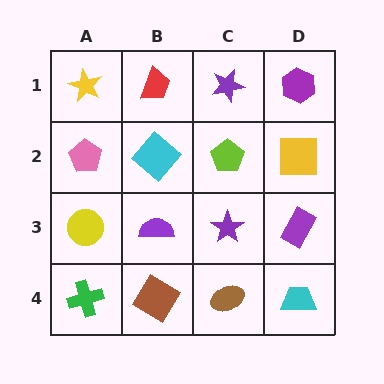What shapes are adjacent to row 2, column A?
A yellow star (row 1, column A), a yellow circle (row 3, column A), a cyan diamond (row 2, column B).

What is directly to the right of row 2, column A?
A cyan diamond.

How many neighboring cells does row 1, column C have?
3.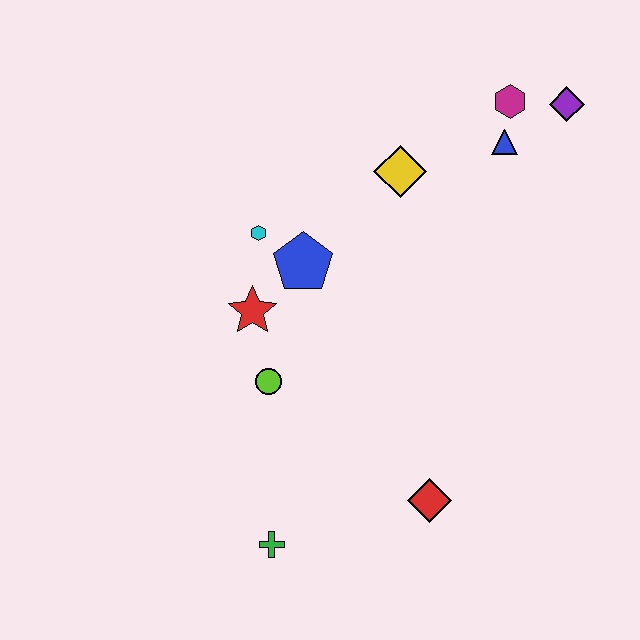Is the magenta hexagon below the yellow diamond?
No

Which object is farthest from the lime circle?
The purple diamond is farthest from the lime circle.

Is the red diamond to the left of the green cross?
No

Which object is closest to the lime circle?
The red star is closest to the lime circle.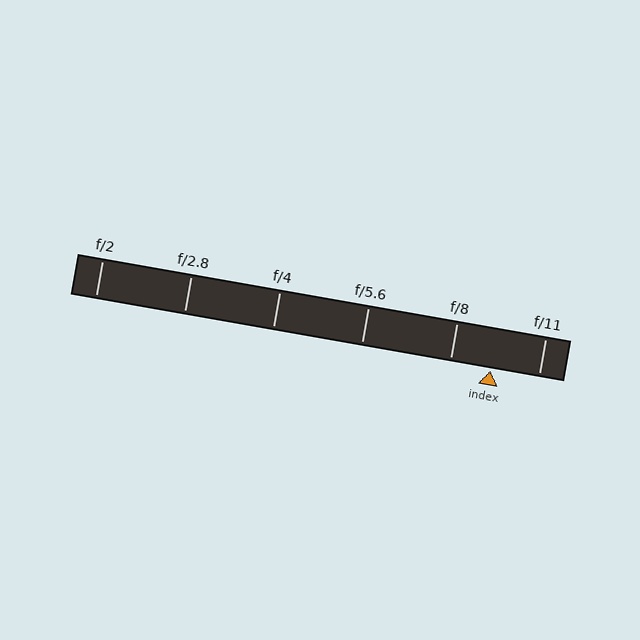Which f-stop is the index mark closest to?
The index mark is closest to f/8.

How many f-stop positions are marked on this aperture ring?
There are 6 f-stop positions marked.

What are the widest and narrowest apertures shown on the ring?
The widest aperture shown is f/2 and the narrowest is f/11.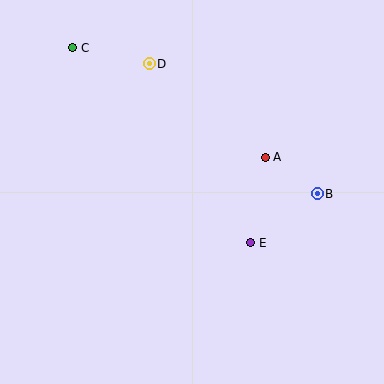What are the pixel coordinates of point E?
Point E is at (251, 243).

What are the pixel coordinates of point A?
Point A is at (265, 157).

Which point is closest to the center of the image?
Point E at (251, 243) is closest to the center.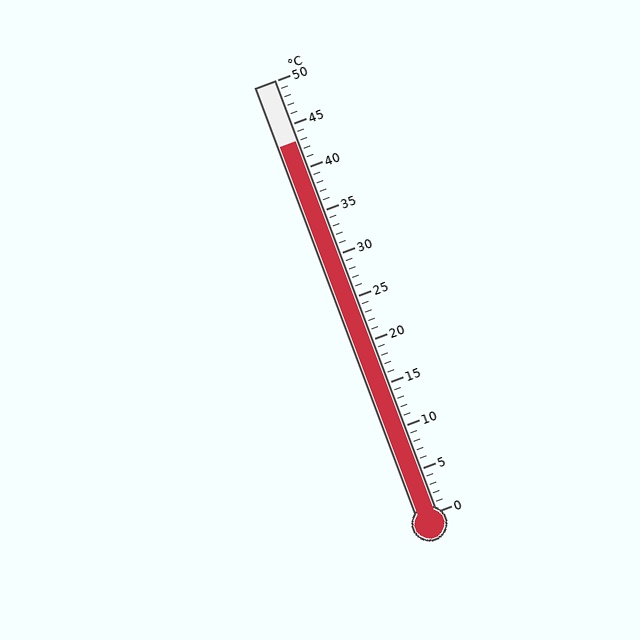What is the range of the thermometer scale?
The thermometer scale ranges from 0°C to 50°C.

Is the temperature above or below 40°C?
The temperature is above 40°C.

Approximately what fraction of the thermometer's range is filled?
The thermometer is filled to approximately 85% of its range.